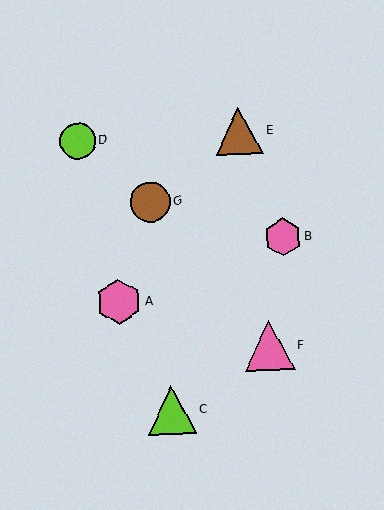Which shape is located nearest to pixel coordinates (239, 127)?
The brown triangle (labeled E) at (239, 131) is nearest to that location.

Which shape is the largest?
The pink triangle (labeled F) is the largest.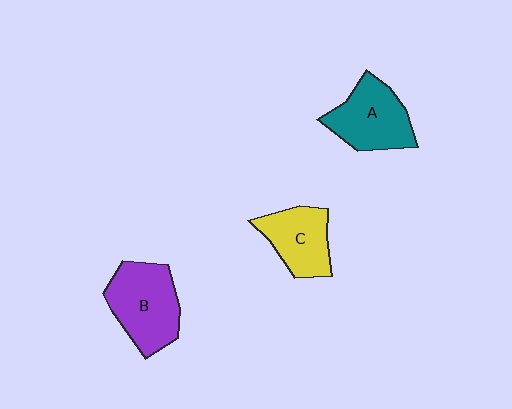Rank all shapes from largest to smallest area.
From largest to smallest: B (purple), A (teal), C (yellow).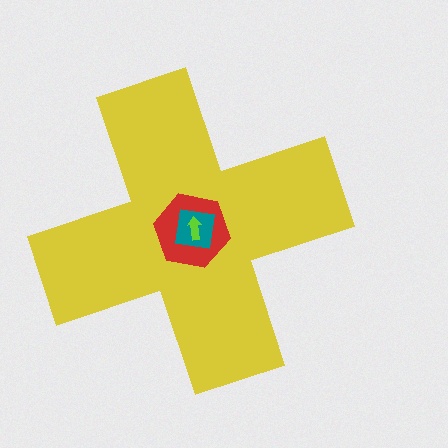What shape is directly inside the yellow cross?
The red hexagon.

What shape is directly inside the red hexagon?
The teal square.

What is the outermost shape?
The yellow cross.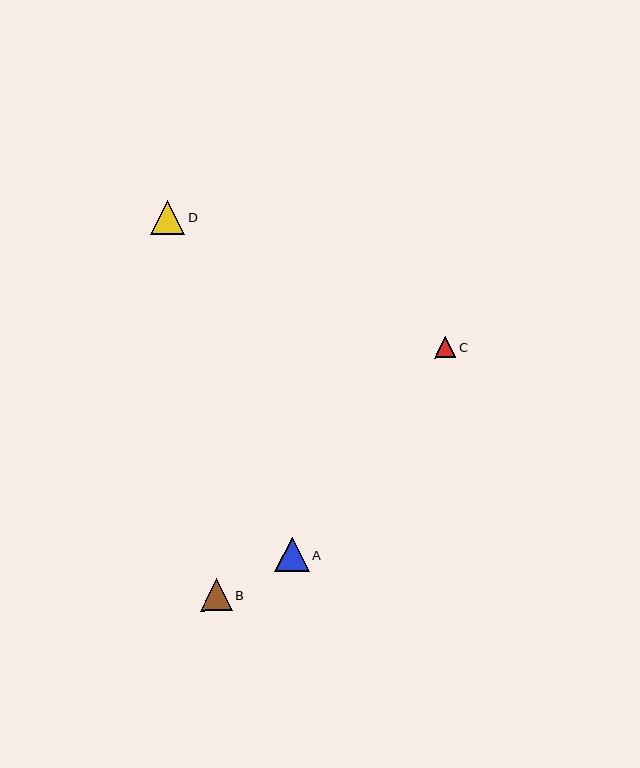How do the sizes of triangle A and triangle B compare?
Triangle A and triangle B are approximately the same size.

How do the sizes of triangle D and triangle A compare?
Triangle D and triangle A are approximately the same size.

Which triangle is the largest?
Triangle D is the largest with a size of approximately 34 pixels.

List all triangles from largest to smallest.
From largest to smallest: D, A, B, C.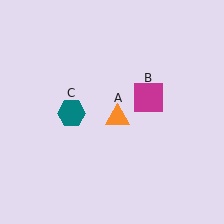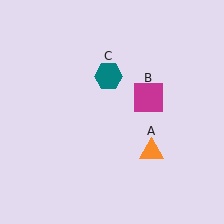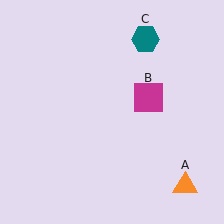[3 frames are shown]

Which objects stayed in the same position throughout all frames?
Magenta square (object B) remained stationary.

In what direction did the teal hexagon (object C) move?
The teal hexagon (object C) moved up and to the right.